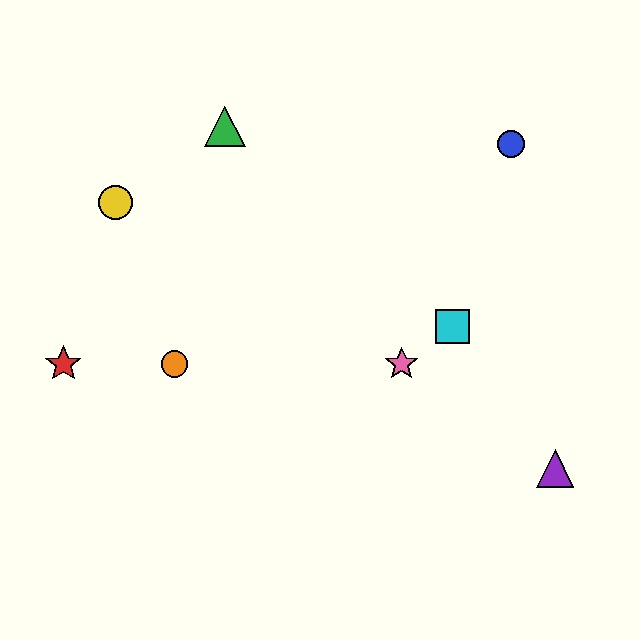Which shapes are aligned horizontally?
The red star, the orange circle, the pink star are aligned horizontally.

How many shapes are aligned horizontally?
3 shapes (the red star, the orange circle, the pink star) are aligned horizontally.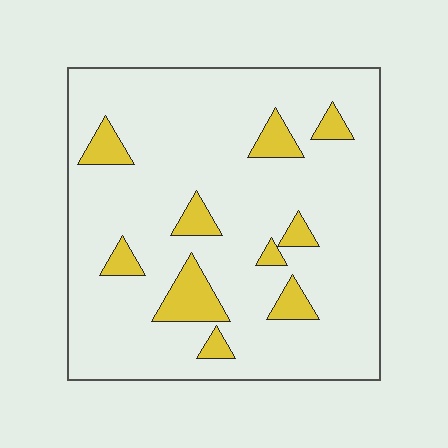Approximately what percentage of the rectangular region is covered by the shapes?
Approximately 10%.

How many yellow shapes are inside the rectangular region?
10.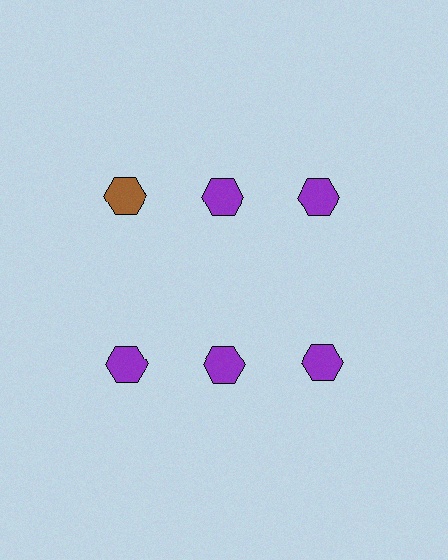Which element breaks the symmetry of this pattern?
The brown hexagon in the top row, leftmost column breaks the symmetry. All other shapes are purple hexagons.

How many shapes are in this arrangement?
There are 6 shapes arranged in a grid pattern.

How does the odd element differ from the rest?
It has a different color: brown instead of purple.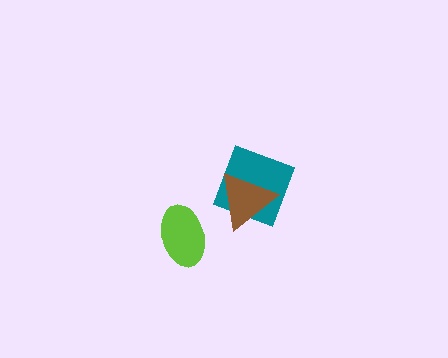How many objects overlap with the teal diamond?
1 object overlaps with the teal diamond.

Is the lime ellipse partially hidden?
No, no other shape covers it.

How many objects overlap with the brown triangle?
1 object overlaps with the brown triangle.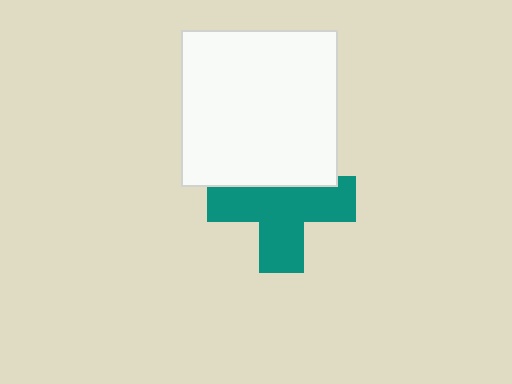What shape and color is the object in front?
The object in front is a white square.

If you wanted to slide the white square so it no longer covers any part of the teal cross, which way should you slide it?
Slide it up — that is the most direct way to separate the two shapes.